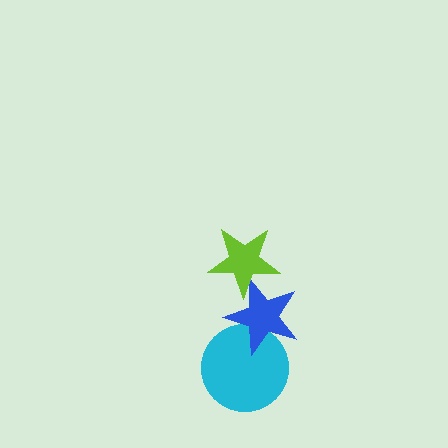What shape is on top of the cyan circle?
The blue star is on top of the cyan circle.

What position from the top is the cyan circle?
The cyan circle is 3rd from the top.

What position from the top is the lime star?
The lime star is 1st from the top.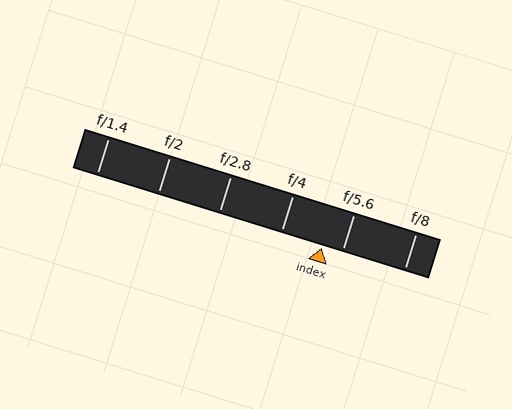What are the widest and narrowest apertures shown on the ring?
The widest aperture shown is f/1.4 and the narrowest is f/8.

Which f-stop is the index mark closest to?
The index mark is closest to f/5.6.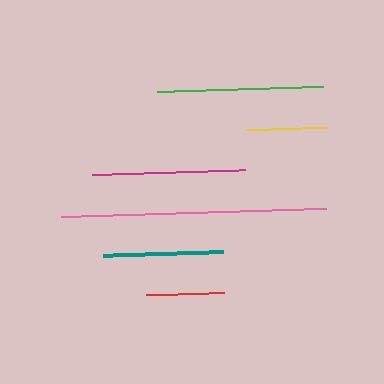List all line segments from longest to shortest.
From longest to shortest: pink, green, magenta, teal, yellow, red.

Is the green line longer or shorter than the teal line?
The green line is longer than the teal line.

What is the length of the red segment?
The red segment is approximately 78 pixels long.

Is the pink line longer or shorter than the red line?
The pink line is longer than the red line.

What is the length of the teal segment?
The teal segment is approximately 121 pixels long.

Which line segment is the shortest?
The red line is the shortest at approximately 78 pixels.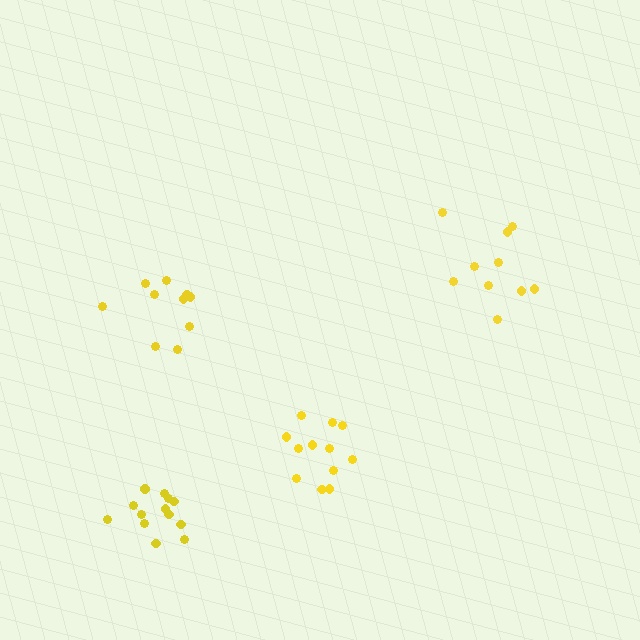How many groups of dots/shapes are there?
There are 4 groups.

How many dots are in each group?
Group 1: 12 dots, Group 2: 10 dots, Group 3: 10 dots, Group 4: 13 dots (45 total).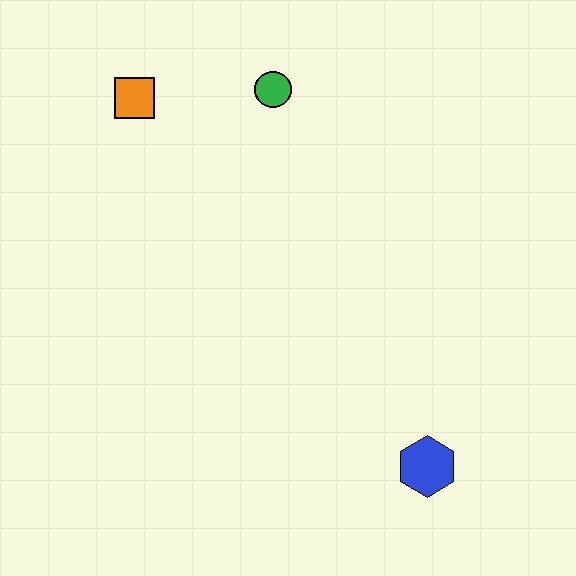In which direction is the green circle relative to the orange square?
The green circle is to the right of the orange square.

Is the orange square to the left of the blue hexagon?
Yes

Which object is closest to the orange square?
The green circle is closest to the orange square.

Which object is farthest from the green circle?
The blue hexagon is farthest from the green circle.